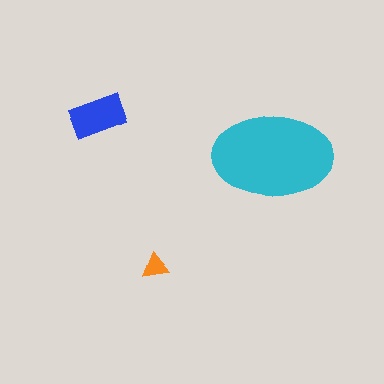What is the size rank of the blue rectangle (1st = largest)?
2nd.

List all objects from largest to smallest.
The cyan ellipse, the blue rectangle, the orange triangle.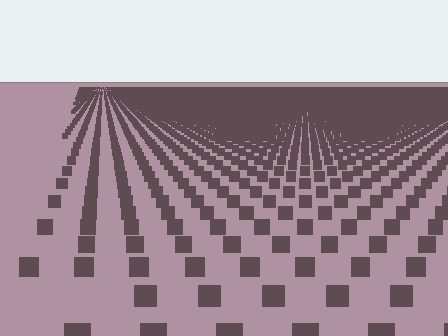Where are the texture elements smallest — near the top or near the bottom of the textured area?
Near the top.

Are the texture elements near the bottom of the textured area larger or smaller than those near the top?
Larger. Near the bottom, elements are closer to the viewer and appear at a bigger on-screen size.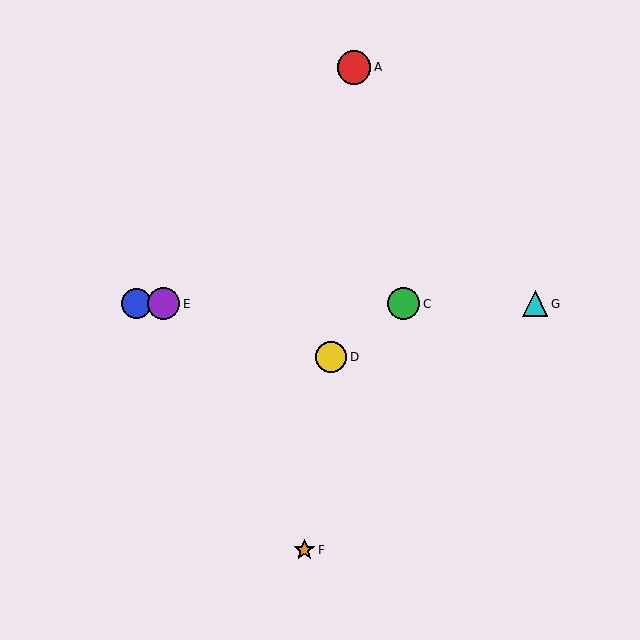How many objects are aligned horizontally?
4 objects (B, C, E, G) are aligned horizontally.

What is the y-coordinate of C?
Object C is at y≈304.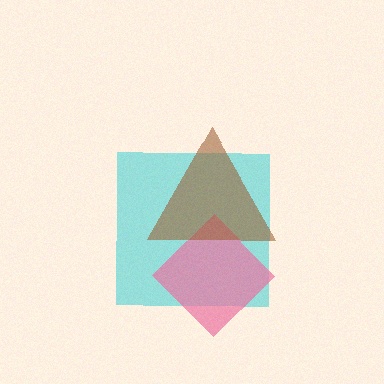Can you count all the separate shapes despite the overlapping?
Yes, there are 3 separate shapes.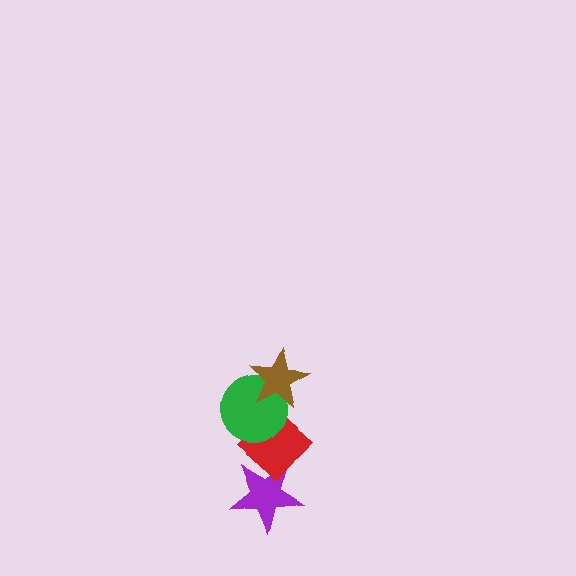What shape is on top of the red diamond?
The green circle is on top of the red diamond.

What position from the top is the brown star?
The brown star is 1st from the top.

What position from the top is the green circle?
The green circle is 2nd from the top.